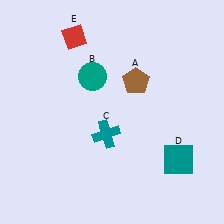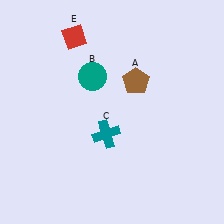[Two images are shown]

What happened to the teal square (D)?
The teal square (D) was removed in Image 2. It was in the bottom-right area of Image 1.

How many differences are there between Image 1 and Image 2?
There is 1 difference between the two images.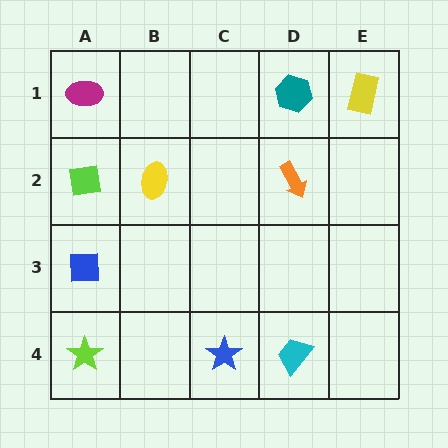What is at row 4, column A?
A lime star.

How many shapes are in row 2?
3 shapes.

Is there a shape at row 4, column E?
No, that cell is empty.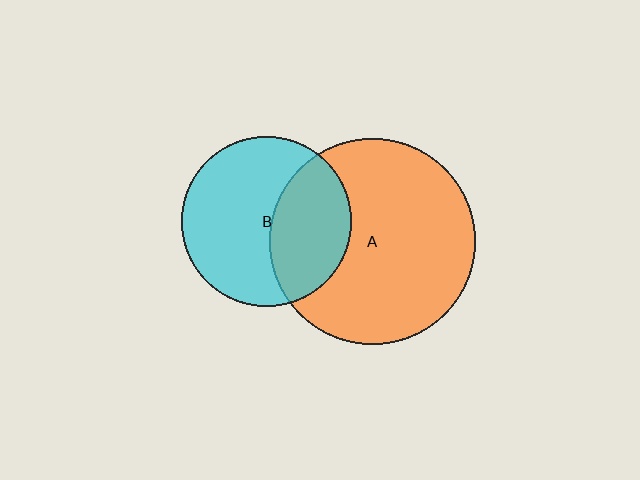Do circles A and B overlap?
Yes.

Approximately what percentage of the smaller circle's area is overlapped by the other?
Approximately 40%.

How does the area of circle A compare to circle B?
Approximately 1.5 times.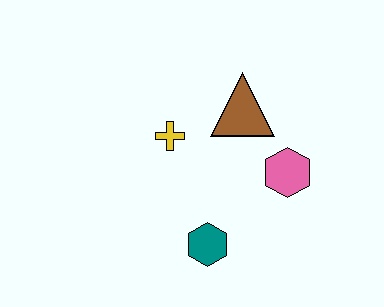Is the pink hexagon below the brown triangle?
Yes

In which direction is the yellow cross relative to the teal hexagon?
The yellow cross is above the teal hexagon.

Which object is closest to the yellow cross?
The brown triangle is closest to the yellow cross.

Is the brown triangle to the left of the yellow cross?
No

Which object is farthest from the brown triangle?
The teal hexagon is farthest from the brown triangle.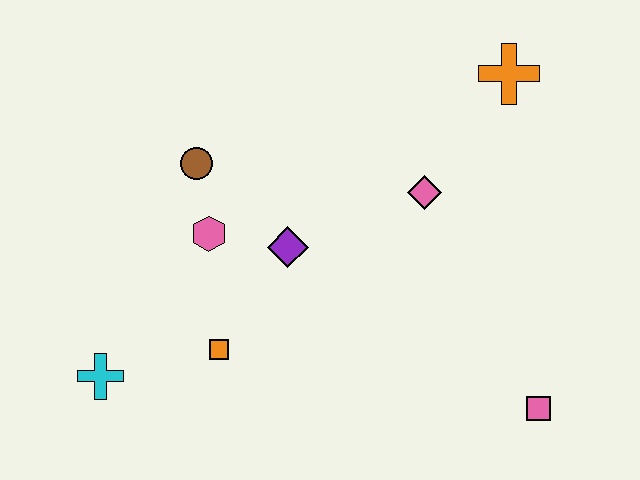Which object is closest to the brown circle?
The pink hexagon is closest to the brown circle.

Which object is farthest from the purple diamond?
The pink square is farthest from the purple diamond.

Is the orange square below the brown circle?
Yes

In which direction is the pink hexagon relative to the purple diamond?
The pink hexagon is to the left of the purple diamond.